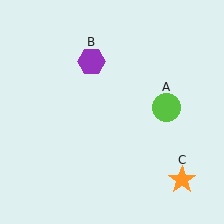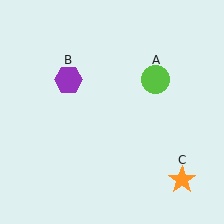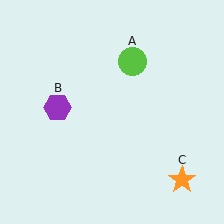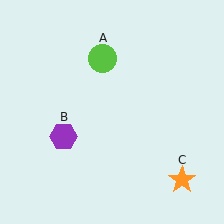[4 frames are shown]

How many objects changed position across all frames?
2 objects changed position: lime circle (object A), purple hexagon (object B).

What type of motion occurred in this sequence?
The lime circle (object A), purple hexagon (object B) rotated counterclockwise around the center of the scene.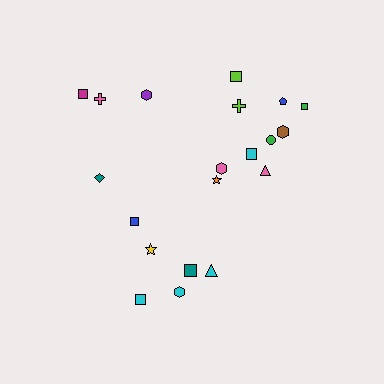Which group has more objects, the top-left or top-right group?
The top-right group.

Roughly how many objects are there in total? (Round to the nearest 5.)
Roughly 20 objects in total.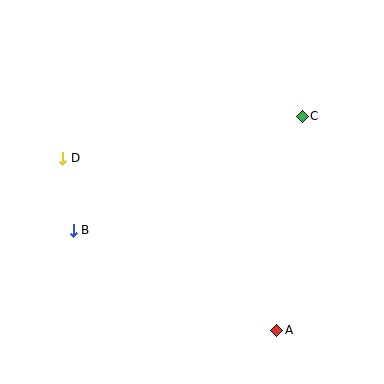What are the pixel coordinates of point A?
Point A is at (277, 330).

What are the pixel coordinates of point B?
Point B is at (73, 230).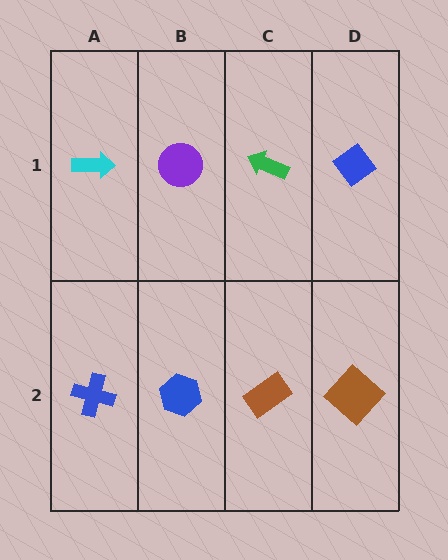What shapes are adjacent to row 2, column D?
A blue diamond (row 1, column D), a brown rectangle (row 2, column C).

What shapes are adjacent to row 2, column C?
A green arrow (row 1, column C), a blue hexagon (row 2, column B), a brown diamond (row 2, column D).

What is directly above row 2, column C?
A green arrow.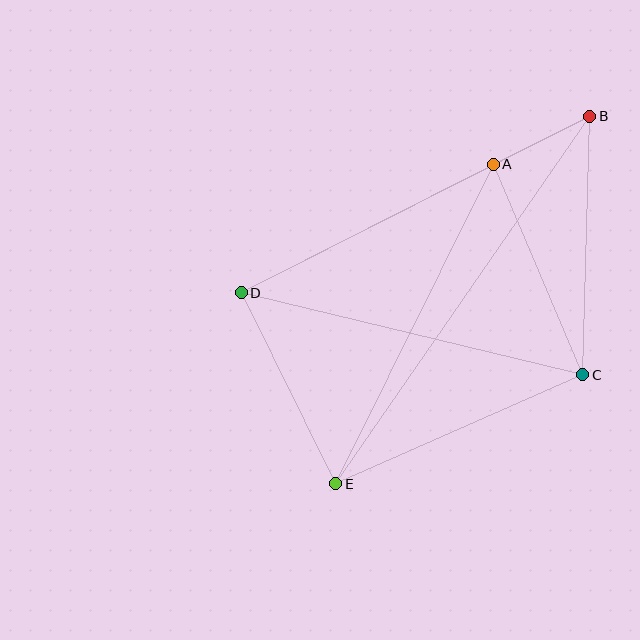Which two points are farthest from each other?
Points B and E are farthest from each other.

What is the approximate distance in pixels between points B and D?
The distance between B and D is approximately 391 pixels.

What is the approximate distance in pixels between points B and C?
The distance between B and C is approximately 259 pixels.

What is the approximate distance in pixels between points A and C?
The distance between A and C is approximately 229 pixels.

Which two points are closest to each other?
Points A and B are closest to each other.